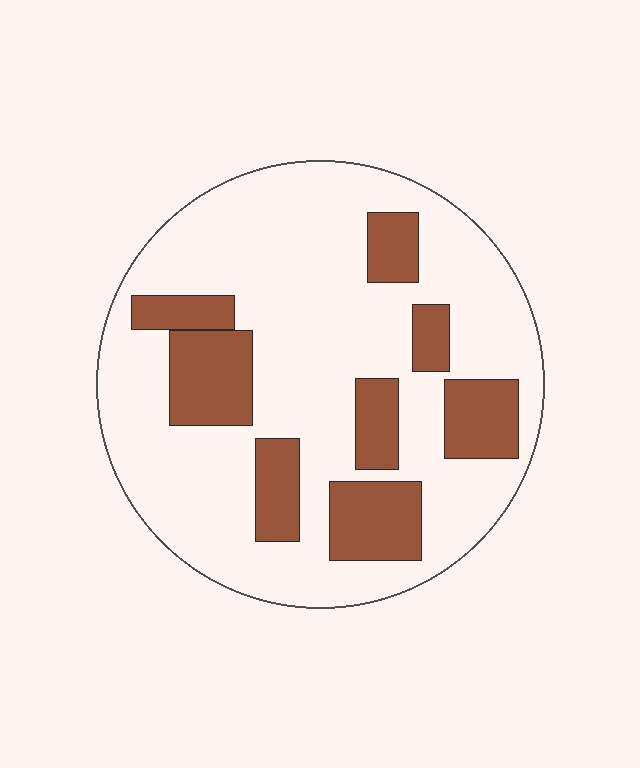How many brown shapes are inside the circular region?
8.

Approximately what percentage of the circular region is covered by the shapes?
Approximately 25%.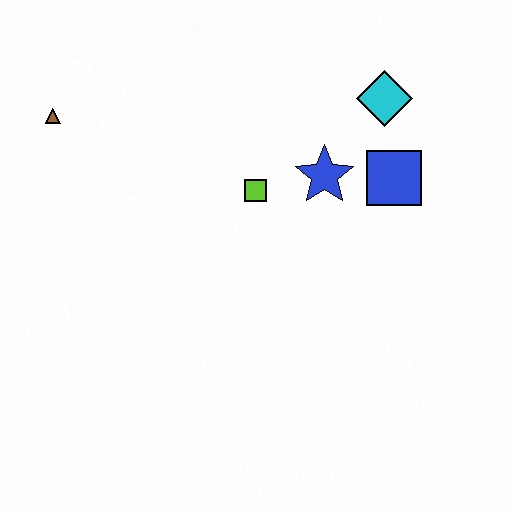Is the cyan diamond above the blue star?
Yes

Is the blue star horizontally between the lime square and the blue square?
Yes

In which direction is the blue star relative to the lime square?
The blue star is to the right of the lime square.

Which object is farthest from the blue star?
The brown triangle is farthest from the blue star.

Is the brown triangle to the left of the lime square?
Yes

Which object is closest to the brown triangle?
The lime square is closest to the brown triangle.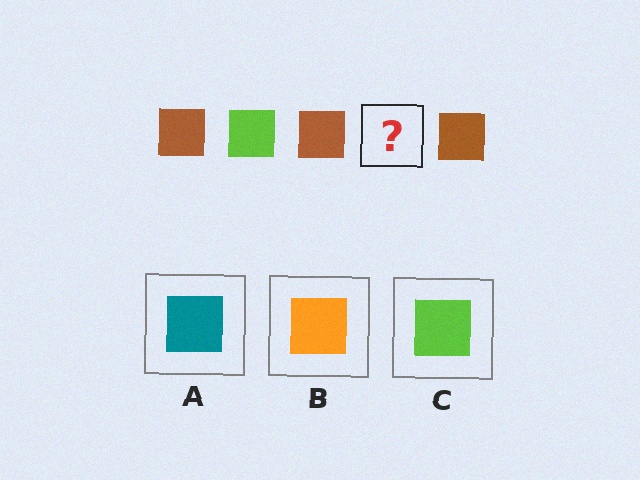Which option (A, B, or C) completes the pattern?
C.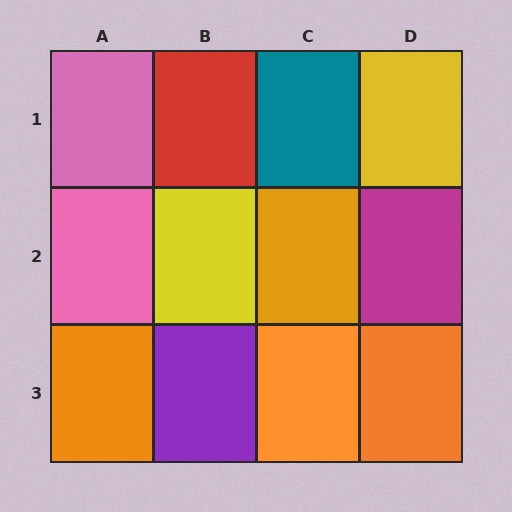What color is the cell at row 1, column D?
Yellow.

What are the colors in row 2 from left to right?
Pink, yellow, orange, magenta.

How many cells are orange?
4 cells are orange.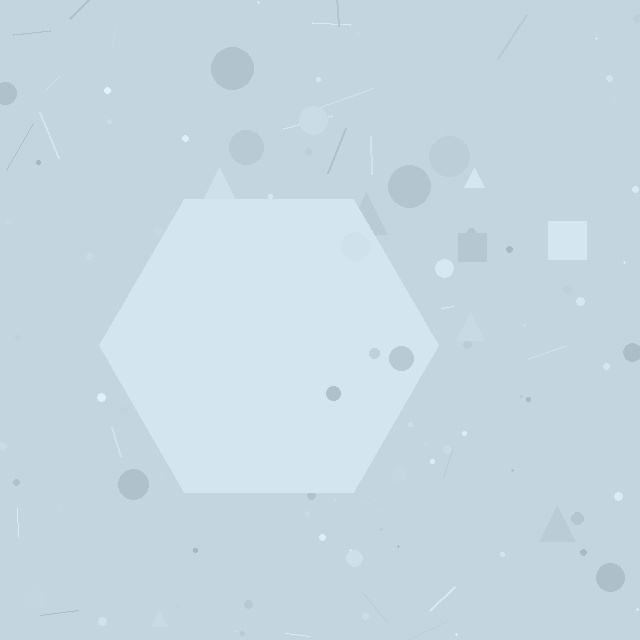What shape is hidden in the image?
A hexagon is hidden in the image.